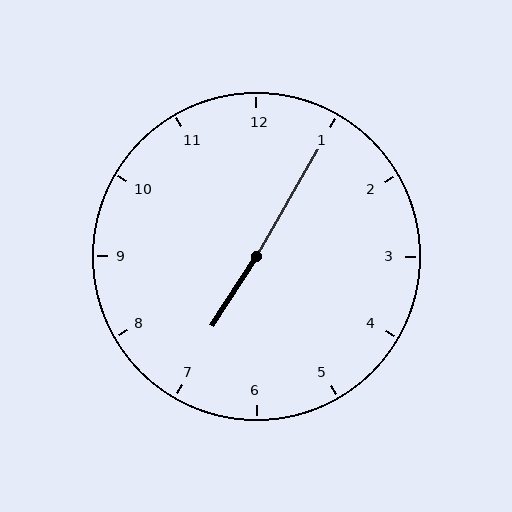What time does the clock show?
7:05.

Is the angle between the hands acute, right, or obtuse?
It is obtuse.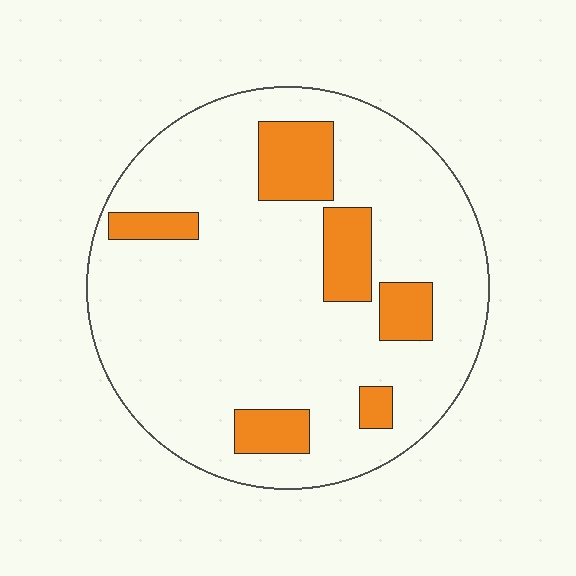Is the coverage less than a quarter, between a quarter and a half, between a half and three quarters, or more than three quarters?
Less than a quarter.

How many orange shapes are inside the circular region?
6.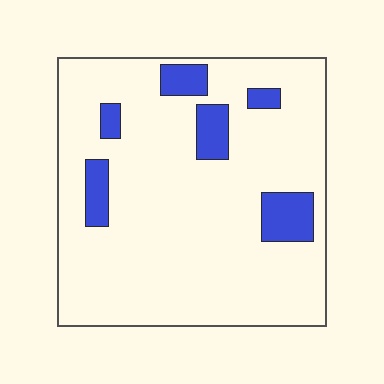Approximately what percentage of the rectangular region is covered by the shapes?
Approximately 15%.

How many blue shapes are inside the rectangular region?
6.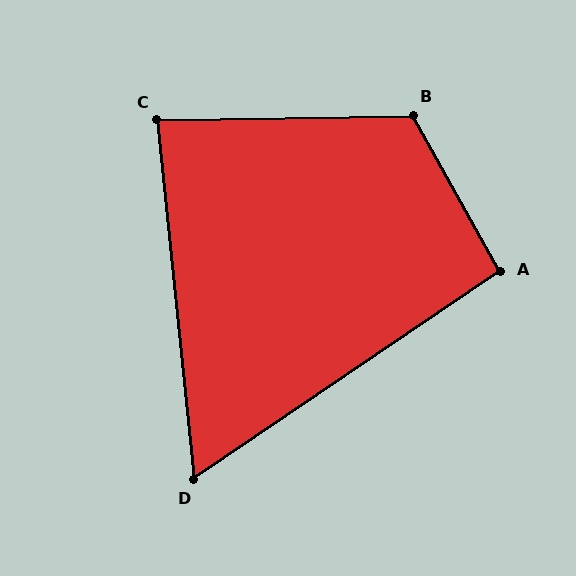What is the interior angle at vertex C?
Approximately 85 degrees (approximately right).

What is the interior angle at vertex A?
Approximately 95 degrees (approximately right).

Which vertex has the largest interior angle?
B, at approximately 118 degrees.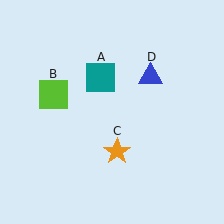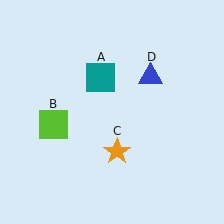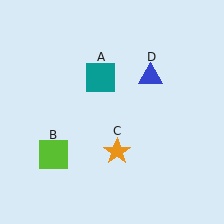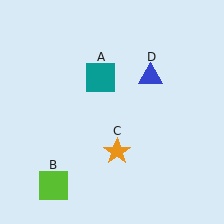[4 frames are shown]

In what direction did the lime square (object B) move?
The lime square (object B) moved down.